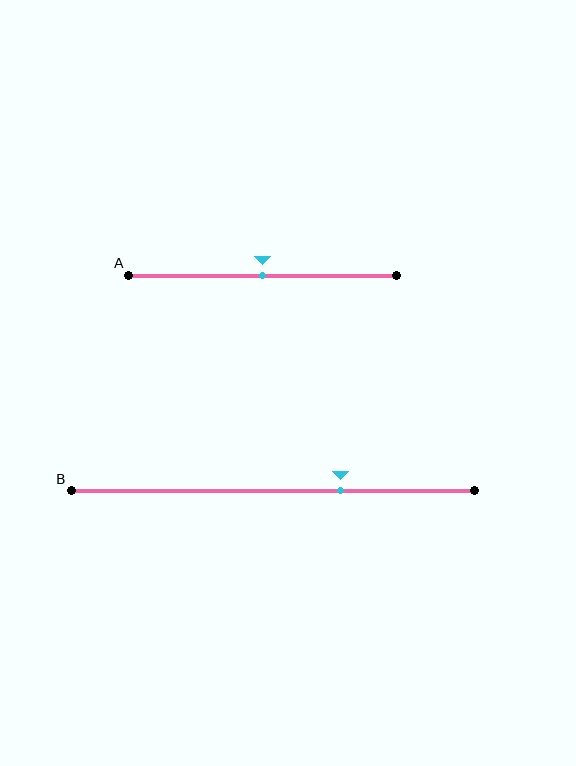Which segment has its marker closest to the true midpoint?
Segment A has its marker closest to the true midpoint.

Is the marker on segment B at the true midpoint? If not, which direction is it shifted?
No, the marker on segment B is shifted to the right by about 17% of the segment length.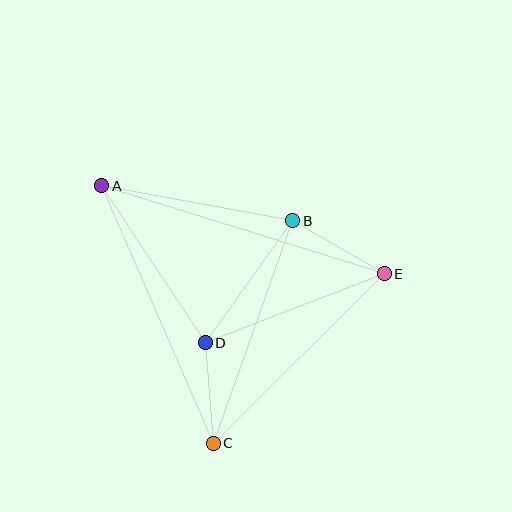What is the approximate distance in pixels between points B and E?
The distance between B and E is approximately 105 pixels.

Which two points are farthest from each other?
Points A and E are farthest from each other.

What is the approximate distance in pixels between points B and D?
The distance between B and D is approximately 150 pixels.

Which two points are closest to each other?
Points C and D are closest to each other.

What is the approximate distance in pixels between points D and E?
The distance between D and E is approximately 192 pixels.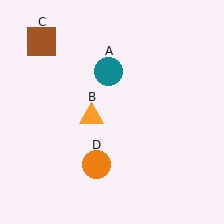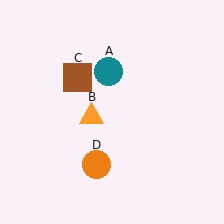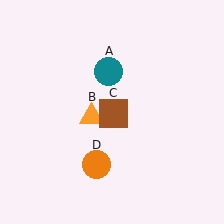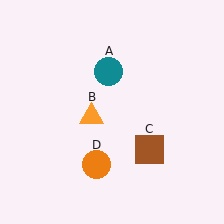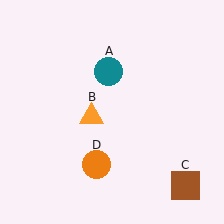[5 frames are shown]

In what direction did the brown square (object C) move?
The brown square (object C) moved down and to the right.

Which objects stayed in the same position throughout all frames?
Teal circle (object A) and orange triangle (object B) and orange circle (object D) remained stationary.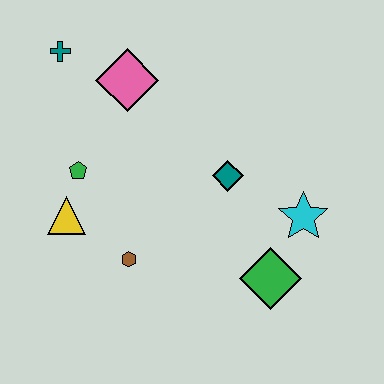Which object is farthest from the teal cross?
The green diamond is farthest from the teal cross.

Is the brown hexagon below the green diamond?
No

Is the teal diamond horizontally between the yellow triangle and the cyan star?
Yes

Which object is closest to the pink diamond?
The teal cross is closest to the pink diamond.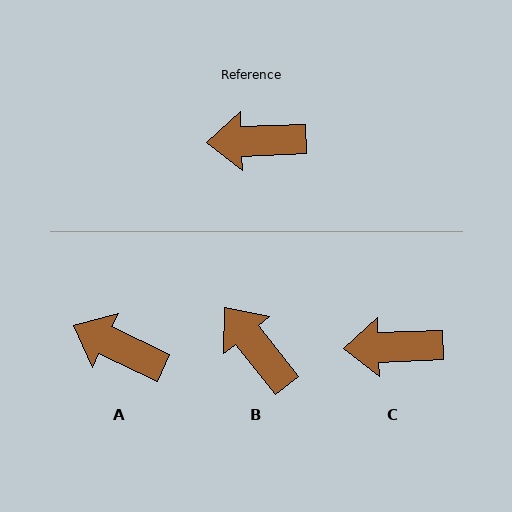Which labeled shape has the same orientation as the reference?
C.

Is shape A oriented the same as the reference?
No, it is off by about 27 degrees.